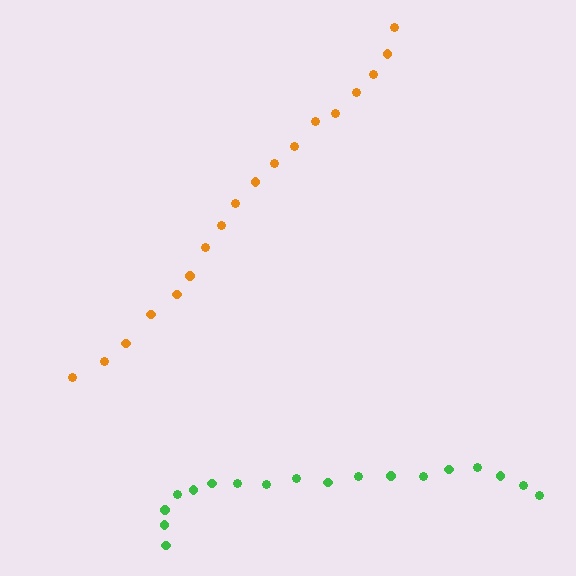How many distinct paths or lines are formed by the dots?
There are 2 distinct paths.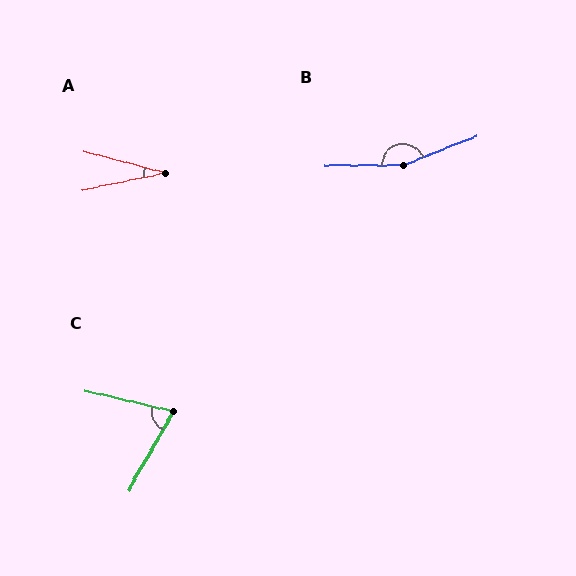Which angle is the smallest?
A, at approximately 27 degrees.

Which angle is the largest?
B, at approximately 159 degrees.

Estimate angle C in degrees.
Approximately 73 degrees.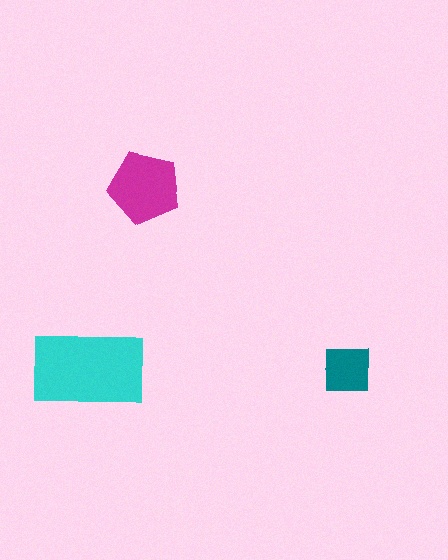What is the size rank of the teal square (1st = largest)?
3rd.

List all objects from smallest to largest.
The teal square, the magenta pentagon, the cyan rectangle.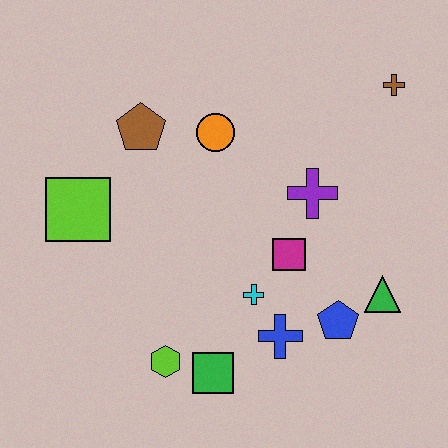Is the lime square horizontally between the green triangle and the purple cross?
No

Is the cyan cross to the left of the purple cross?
Yes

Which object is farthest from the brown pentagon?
The green triangle is farthest from the brown pentagon.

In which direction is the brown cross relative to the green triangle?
The brown cross is above the green triangle.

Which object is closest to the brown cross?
The purple cross is closest to the brown cross.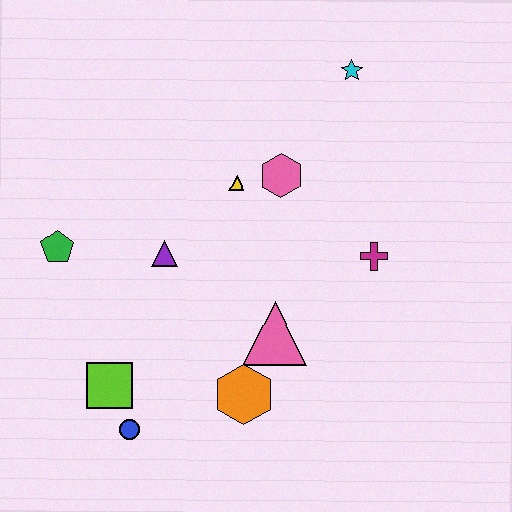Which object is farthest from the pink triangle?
The cyan star is farthest from the pink triangle.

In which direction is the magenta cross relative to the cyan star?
The magenta cross is below the cyan star.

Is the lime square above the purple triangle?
No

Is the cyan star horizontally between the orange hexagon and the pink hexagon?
No